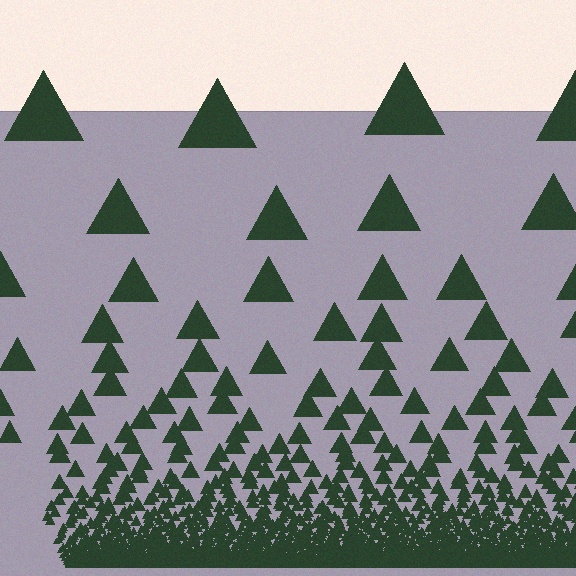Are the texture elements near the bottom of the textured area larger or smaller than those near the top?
Smaller. The gradient is inverted — elements near the bottom are smaller and denser.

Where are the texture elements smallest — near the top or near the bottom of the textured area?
Near the bottom.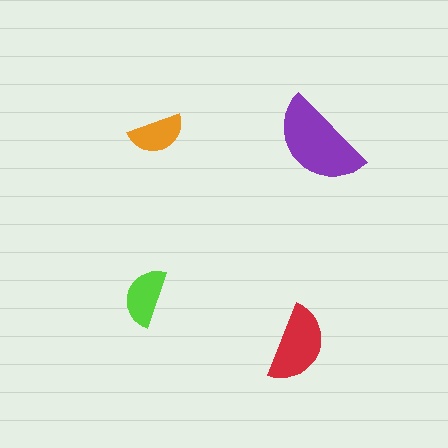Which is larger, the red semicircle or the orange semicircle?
The red one.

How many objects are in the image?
There are 4 objects in the image.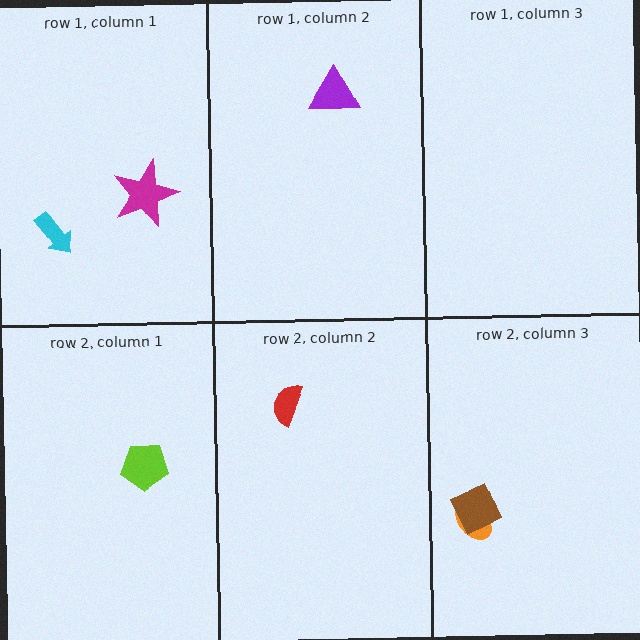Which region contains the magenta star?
The row 1, column 1 region.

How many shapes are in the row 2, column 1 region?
1.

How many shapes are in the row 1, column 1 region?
2.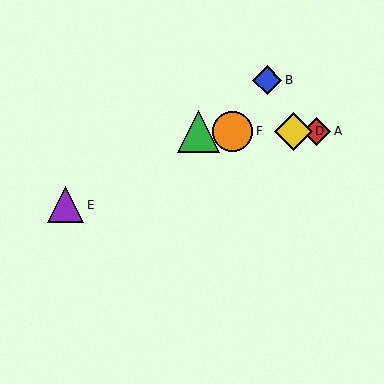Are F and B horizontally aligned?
No, F is at y≈131 and B is at y≈80.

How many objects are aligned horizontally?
4 objects (A, C, D, F) are aligned horizontally.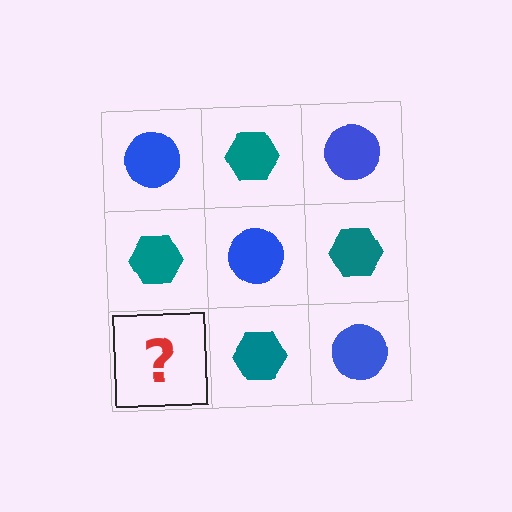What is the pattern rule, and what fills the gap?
The rule is that it alternates blue circle and teal hexagon in a checkerboard pattern. The gap should be filled with a blue circle.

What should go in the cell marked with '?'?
The missing cell should contain a blue circle.